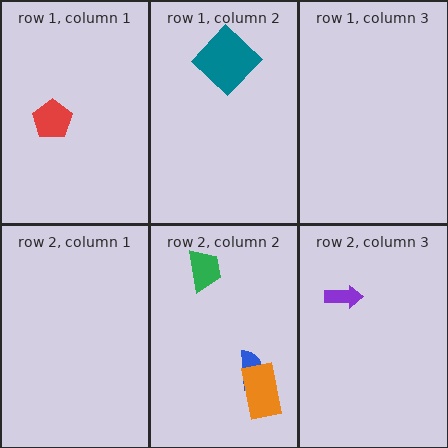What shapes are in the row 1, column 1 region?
The red pentagon.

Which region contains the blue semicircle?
The row 2, column 2 region.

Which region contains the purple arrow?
The row 2, column 3 region.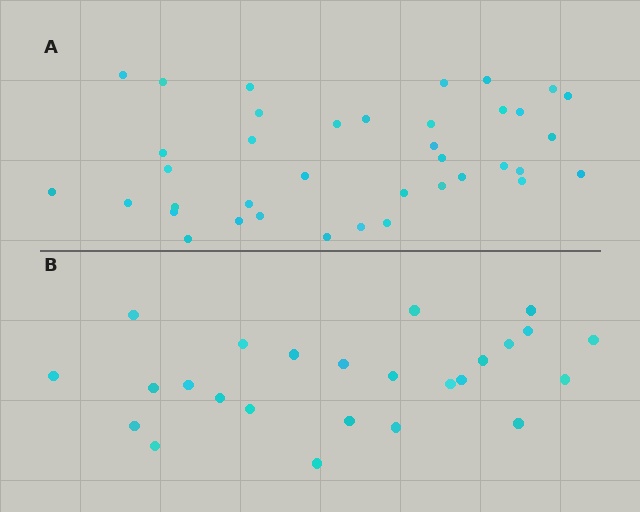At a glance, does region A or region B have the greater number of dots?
Region A (the top region) has more dots.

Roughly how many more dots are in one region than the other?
Region A has approximately 15 more dots than region B.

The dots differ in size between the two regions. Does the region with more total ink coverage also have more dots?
No. Region B has more total ink coverage because its dots are larger, but region A actually contains more individual dots. Total area can be misleading — the number of items is what matters here.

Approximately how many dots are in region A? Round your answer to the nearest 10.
About 40 dots. (The exact count is 38, which rounds to 40.)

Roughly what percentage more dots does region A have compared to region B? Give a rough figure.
About 50% more.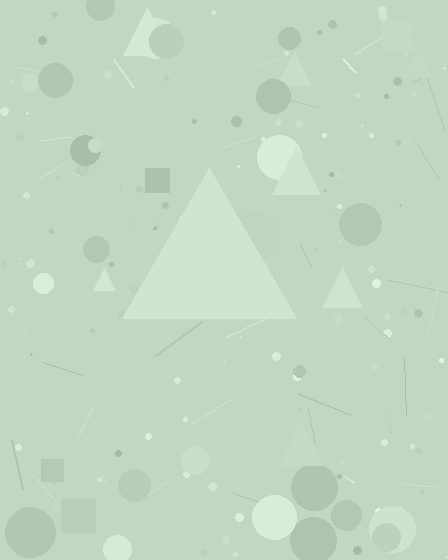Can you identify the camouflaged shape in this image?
The camouflaged shape is a triangle.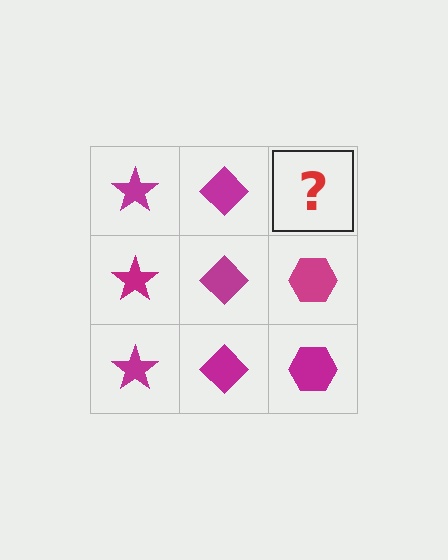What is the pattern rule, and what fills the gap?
The rule is that each column has a consistent shape. The gap should be filled with a magenta hexagon.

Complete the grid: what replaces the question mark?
The question mark should be replaced with a magenta hexagon.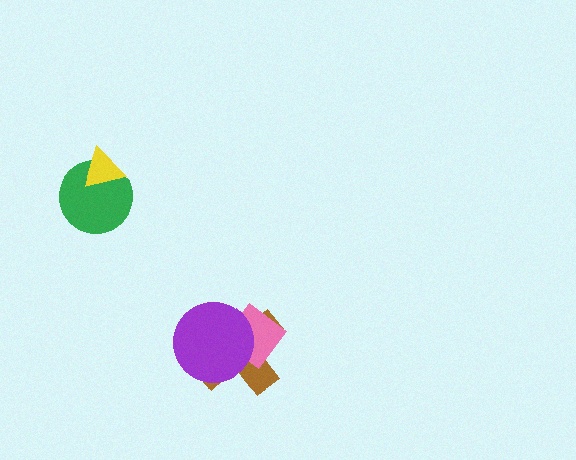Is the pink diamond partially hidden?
Yes, it is partially covered by another shape.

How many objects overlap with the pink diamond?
2 objects overlap with the pink diamond.